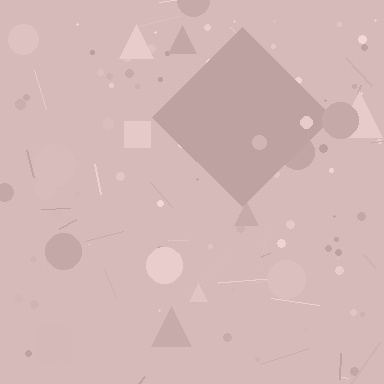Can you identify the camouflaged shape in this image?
The camouflaged shape is a diamond.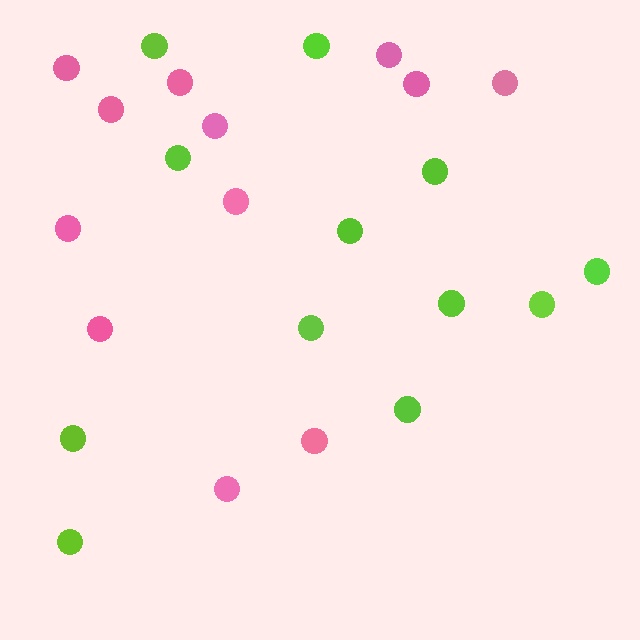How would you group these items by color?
There are 2 groups: one group of pink circles (12) and one group of lime circles (12).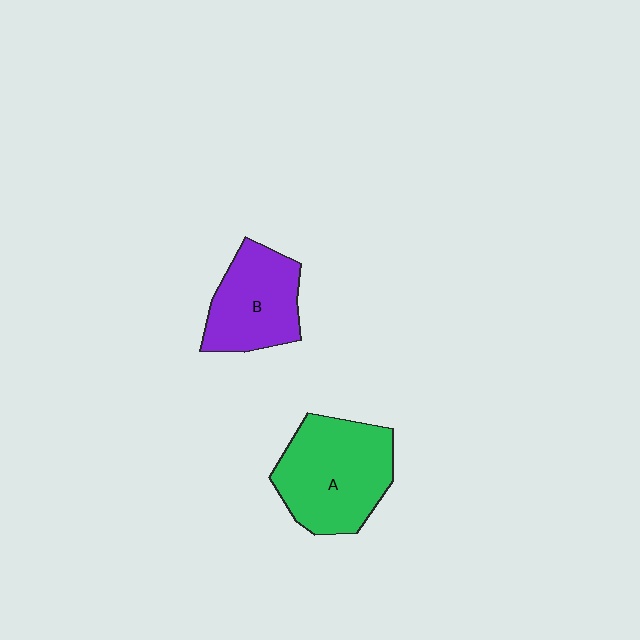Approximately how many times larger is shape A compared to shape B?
Approximately 1.3 times.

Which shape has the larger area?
Shape A (green).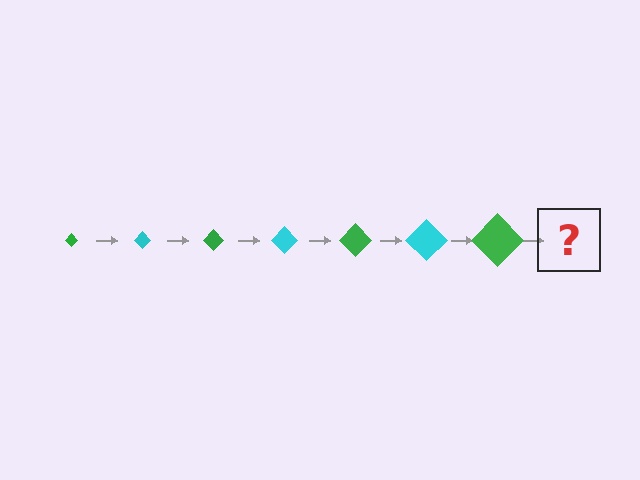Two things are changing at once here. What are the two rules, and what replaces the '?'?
The two rules are that the diamond grows larger each step and the color cycles through green and cyan. The '?' should be a cyan diamond, larger than the previous one.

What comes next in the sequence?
The next element should be a cyan diamond, larger than the previous one.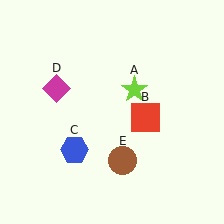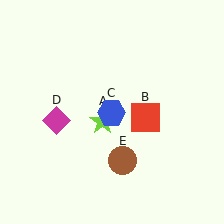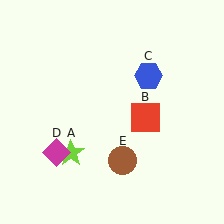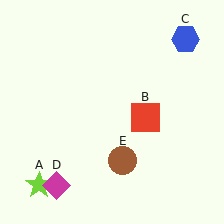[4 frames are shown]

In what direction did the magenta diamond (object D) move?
The magenta diamond (object D) moved down.